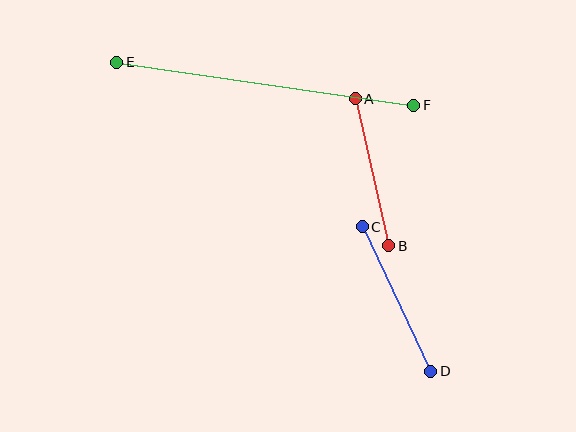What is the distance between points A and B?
The distance is approximately 151 pixels.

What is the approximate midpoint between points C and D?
The midpoint is at approximately (396, 299) pixels.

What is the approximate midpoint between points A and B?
The midpoint is at approximately (372, 172) pixels.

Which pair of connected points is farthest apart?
Points E and F are farthest apart.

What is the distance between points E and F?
The distance is approximately 300 pixels.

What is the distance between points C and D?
The distance is approximately 160 pixels.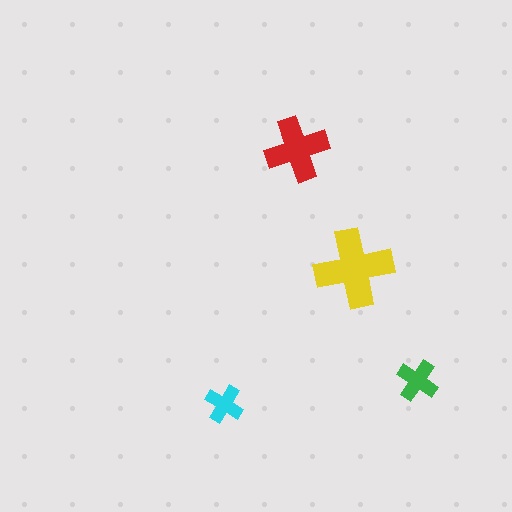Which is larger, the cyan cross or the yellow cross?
The yellow one.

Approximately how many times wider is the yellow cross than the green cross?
About 2 times wider.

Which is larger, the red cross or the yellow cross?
The yellow one.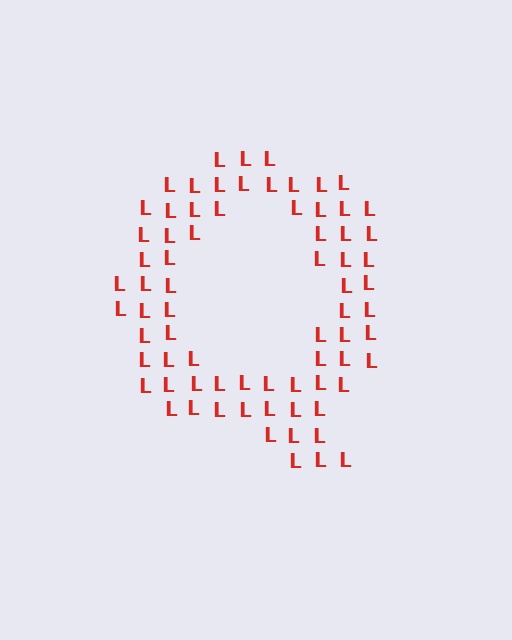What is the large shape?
The large shape is the letter Q.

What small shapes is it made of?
It is made of small letter L's.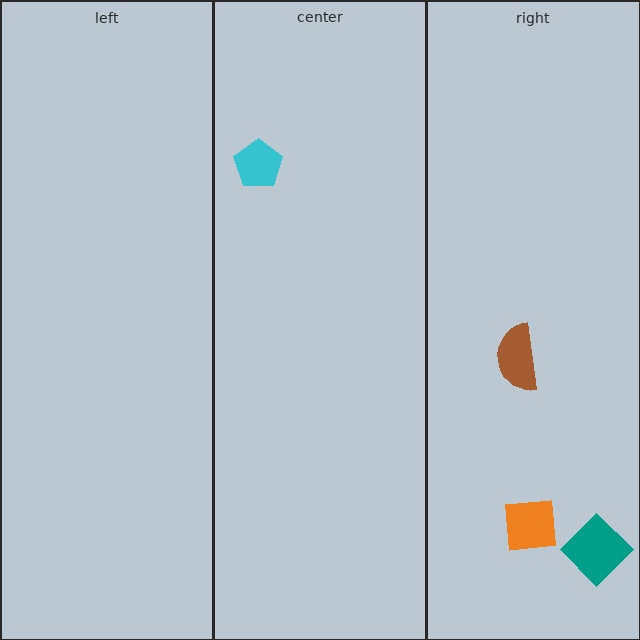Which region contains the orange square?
The right region.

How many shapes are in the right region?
3.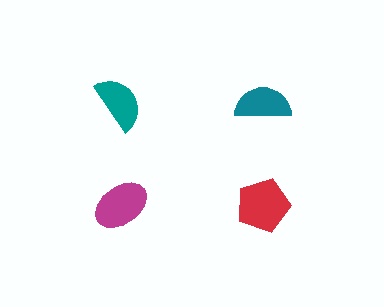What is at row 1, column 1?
A teal semicircle.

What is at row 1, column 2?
A teal semicircle.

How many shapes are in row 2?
2 shapes.